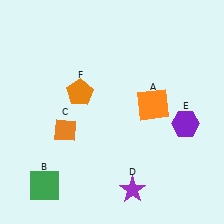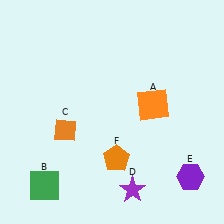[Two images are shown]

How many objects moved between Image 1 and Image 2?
2 objects moved between the two images.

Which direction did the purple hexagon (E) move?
The purple hexagon (E) moved down.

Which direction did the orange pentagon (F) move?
The orange pentagon (F) moved down.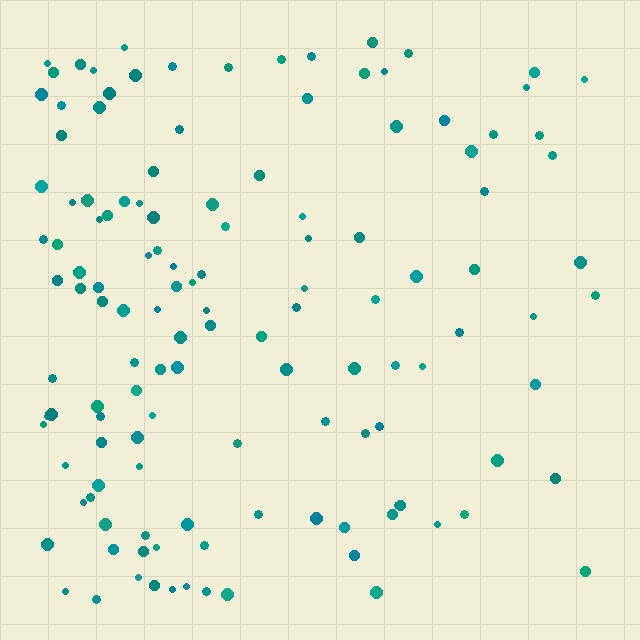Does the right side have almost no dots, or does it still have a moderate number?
Still a moderate number, just noticeably fewer than the left.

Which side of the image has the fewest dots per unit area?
The right.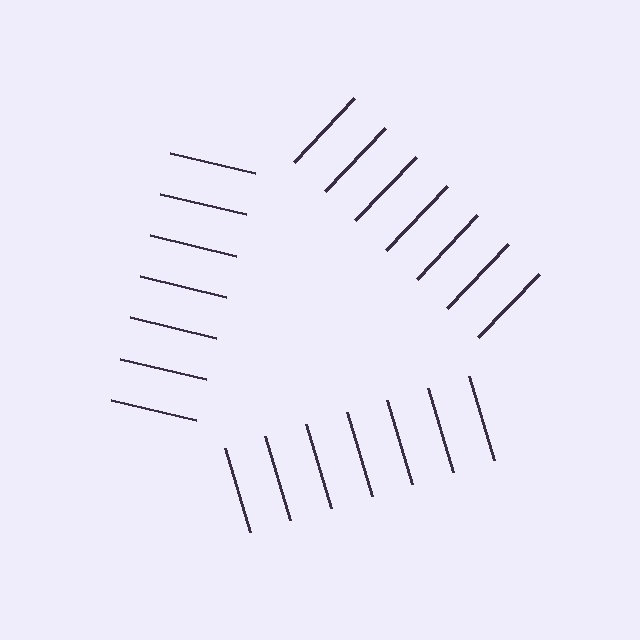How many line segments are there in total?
21 — 7 along each of the 3 edges.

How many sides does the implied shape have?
3 sides — the line-ends trace a triangle.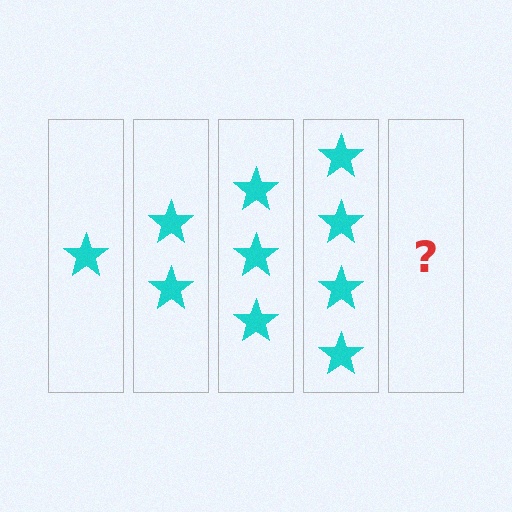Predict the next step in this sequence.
The next step is 5 stars.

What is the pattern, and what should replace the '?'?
The pattern is that each step adds one more star. The '?' should be 5 stars.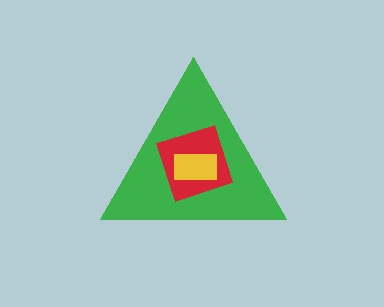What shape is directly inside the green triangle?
The red square.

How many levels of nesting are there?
3.